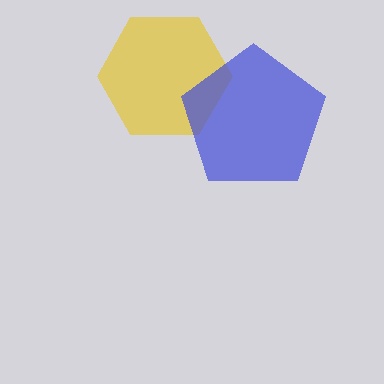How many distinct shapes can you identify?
There are 2 distinct shapes: a yellow hexagon, a blue pentagon.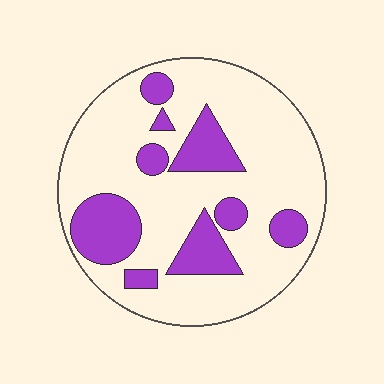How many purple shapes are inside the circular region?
9.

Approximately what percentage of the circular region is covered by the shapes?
Approximately 25%.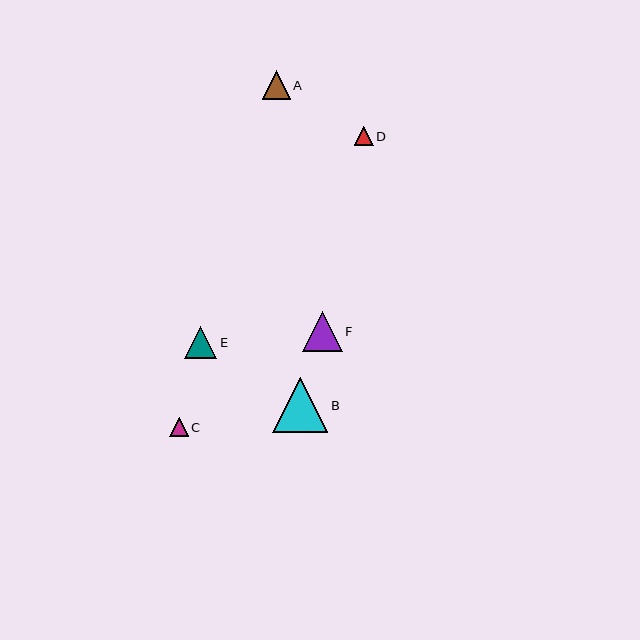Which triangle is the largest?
Triangle B is the largest with a size of approximately 55 pixels.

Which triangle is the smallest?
Triangle C is the smallest with a size of approximately 18 pixels.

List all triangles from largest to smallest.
From largest to smallest: B, F, E, A, D, C.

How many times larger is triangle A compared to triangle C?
Triangle A is approximately 1.5 times the size of triangle C.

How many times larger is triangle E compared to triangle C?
Triangle E is approximately 1.8 times the size of triangle C.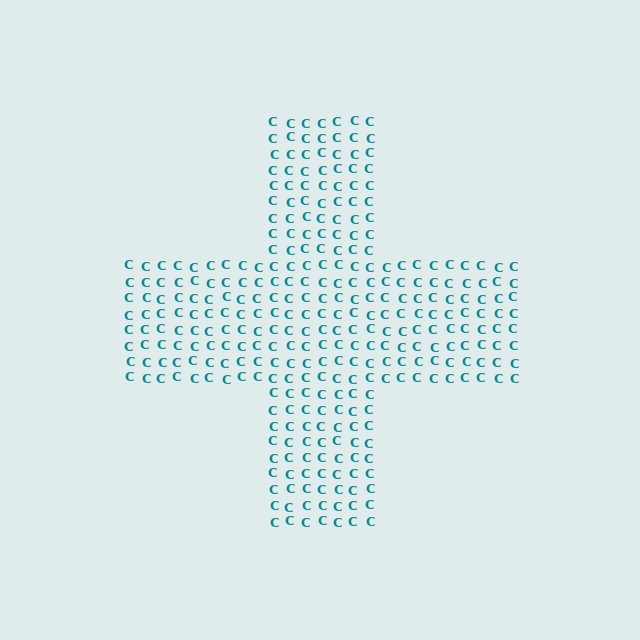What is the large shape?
The large shape is a cross.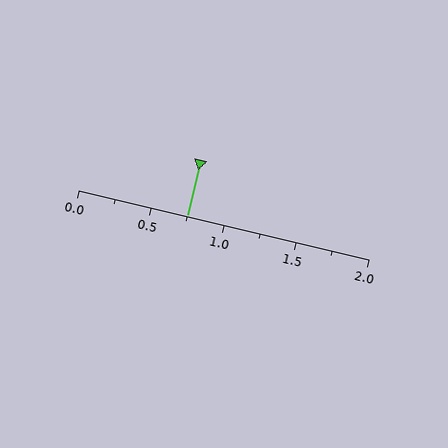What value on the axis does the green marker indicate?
The marker indicates approximately 0.75.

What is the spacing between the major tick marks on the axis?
The major ticks are spaced 0.5 apart.